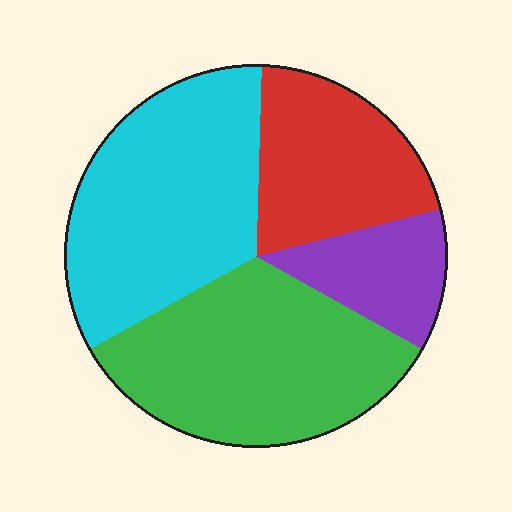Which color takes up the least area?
Purple, at roughly 10%.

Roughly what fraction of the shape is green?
Green covers about 35% of the shape.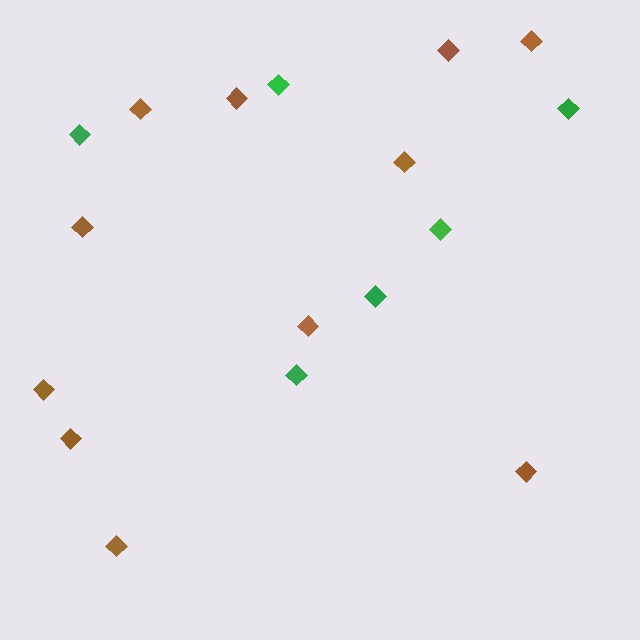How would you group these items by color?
There are 2 groups: one group of brown diamonds (11) and one group of green diamonds (6).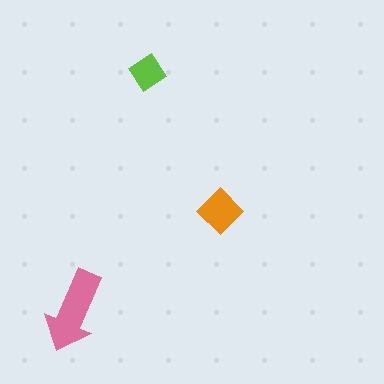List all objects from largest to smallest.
The pink arrow, the orange diamond, the lime diamond.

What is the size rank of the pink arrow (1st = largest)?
1st.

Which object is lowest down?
The pink arrow is bottommost.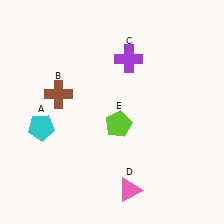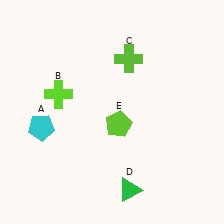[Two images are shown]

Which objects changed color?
B changed from brown to lime. C changed from purple to lime. D changed from pink to green.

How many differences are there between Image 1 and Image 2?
There are 3 differences between the two images.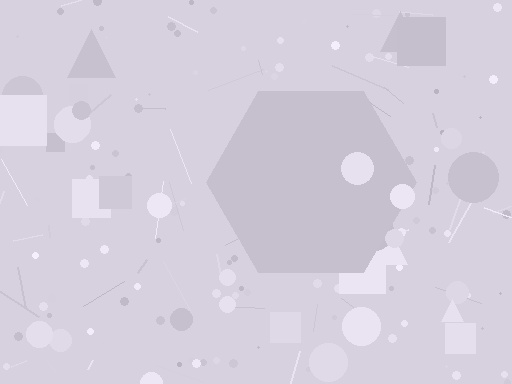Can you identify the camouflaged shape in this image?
The camouflaged shape is a hexagon.